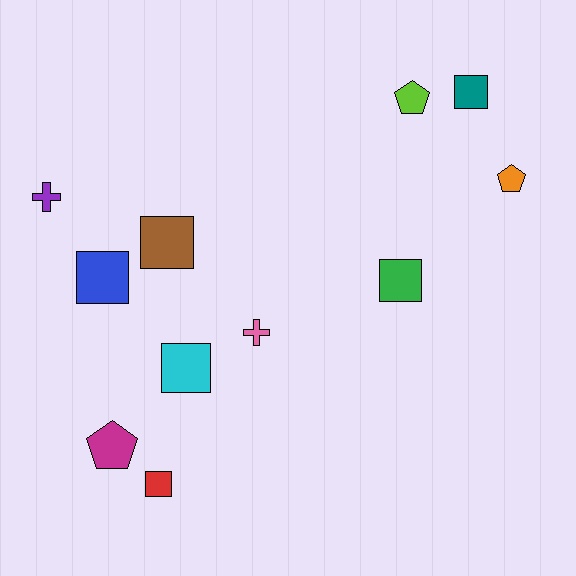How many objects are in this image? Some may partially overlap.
There are 11 objects.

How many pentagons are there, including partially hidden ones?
There are 3 pentagons.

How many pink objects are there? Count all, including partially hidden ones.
There is 1 pink object.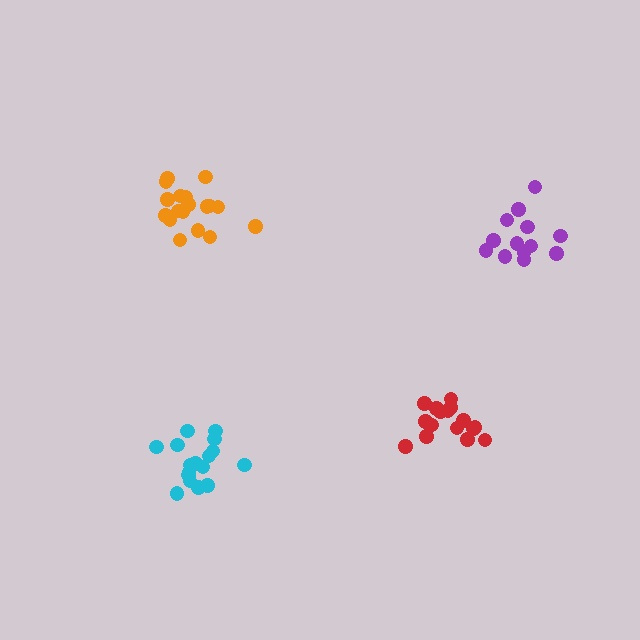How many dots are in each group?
Group 1: 18 dots, Group 2: 16 dots, Group 3: 14 dots, Group 4: 18 dots (66 total).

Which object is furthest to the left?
The orange cluster is leftmost.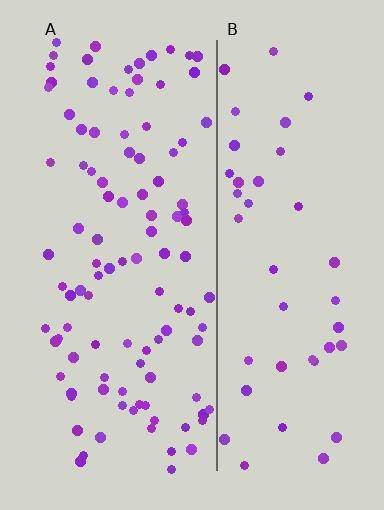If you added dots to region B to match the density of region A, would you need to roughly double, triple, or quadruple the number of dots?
Approximately double.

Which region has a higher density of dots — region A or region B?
A (the left).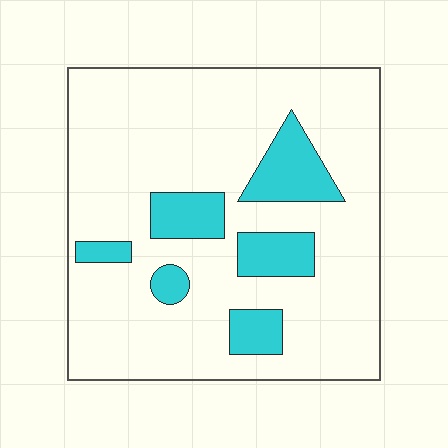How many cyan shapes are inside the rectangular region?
6.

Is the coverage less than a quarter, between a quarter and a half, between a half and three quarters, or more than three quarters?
Less than a quarter.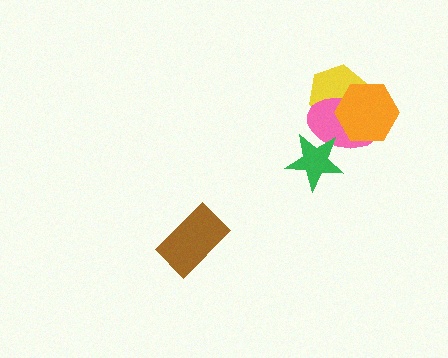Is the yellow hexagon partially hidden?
Yes, it is partially covered by another shape.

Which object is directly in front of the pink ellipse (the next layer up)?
The orange hexagon is directly in front of the pink ellipse.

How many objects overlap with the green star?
1 object overlaps with the green star.